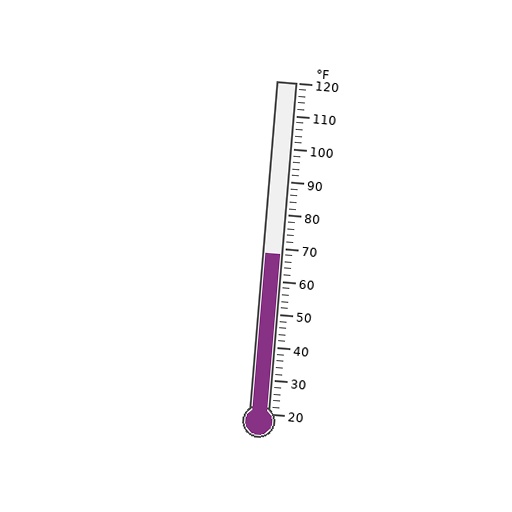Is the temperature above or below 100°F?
The temperature is below 100°F.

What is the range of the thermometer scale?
The thermometer scale ranges from 20°F to 120°F.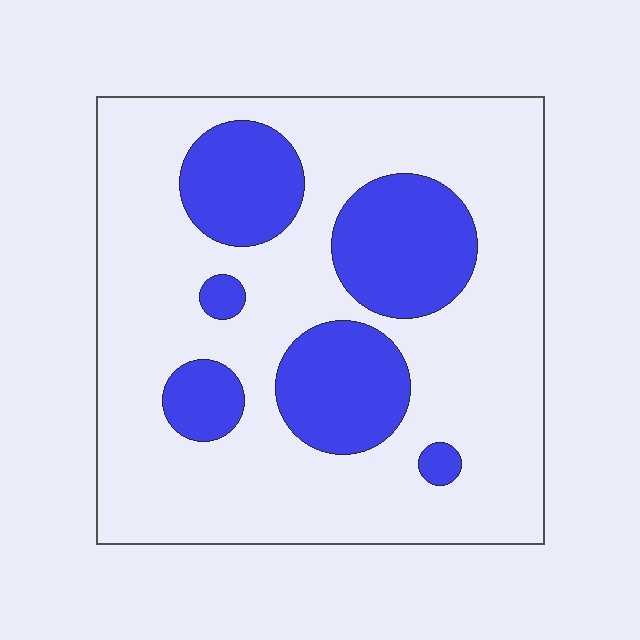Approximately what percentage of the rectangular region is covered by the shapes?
Approximately 25%.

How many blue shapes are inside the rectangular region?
6.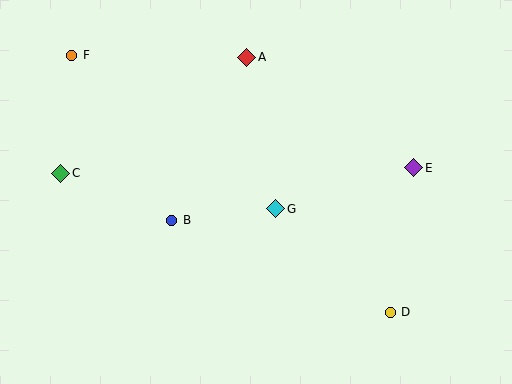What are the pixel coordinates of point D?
Point D is at (390, 312).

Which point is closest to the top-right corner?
Point E is closest to the top-right corner.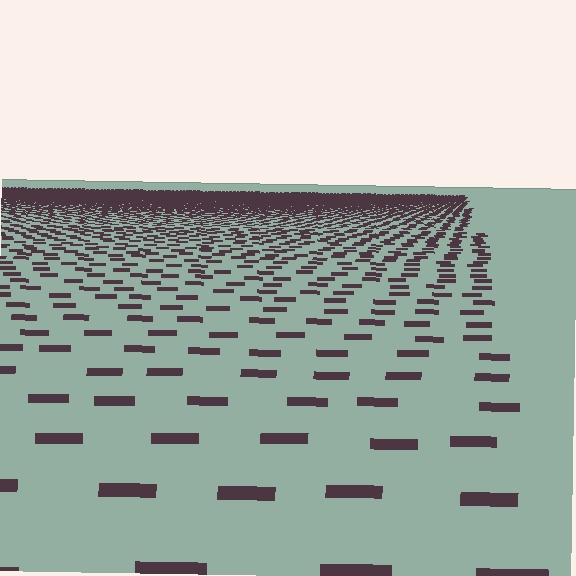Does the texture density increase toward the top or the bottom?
Density increases toward the top.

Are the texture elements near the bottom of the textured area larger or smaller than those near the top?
Larger. Near the bottom, elements are closer to the viewer and appear at a bigger on-screen size.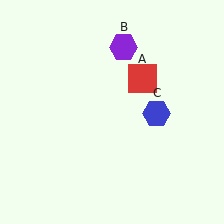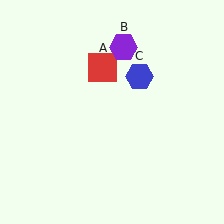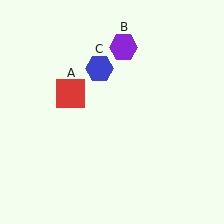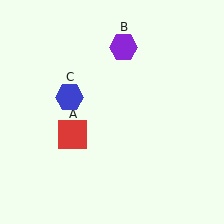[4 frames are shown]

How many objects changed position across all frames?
2 objects changed position: red square (object A), blue hexagon (object C).